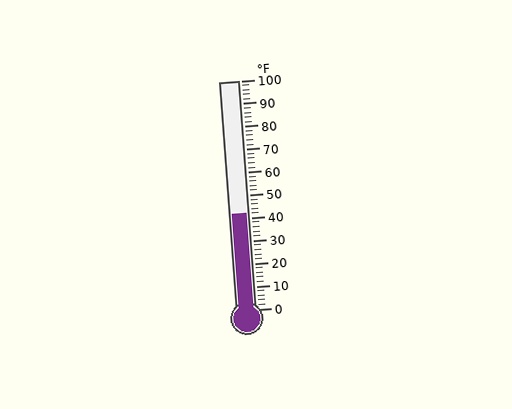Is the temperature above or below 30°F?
The temperature is above 30°F.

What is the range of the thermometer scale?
The thermometer scale ranges from 0°F to 100°F.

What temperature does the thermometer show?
The thermometer shows approximately 42°F.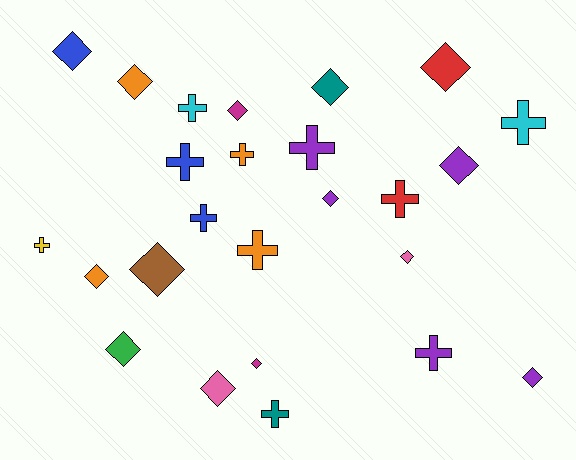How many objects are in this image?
There are 25 objects.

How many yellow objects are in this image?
There is 1 yellow object.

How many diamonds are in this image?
There are 14 diamonds.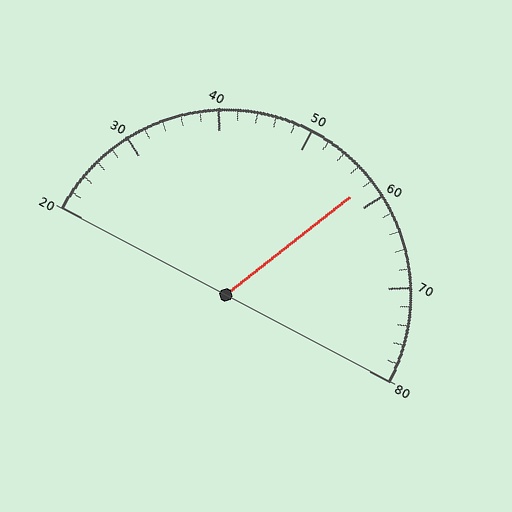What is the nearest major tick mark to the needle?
The nearest major tick mark is 60.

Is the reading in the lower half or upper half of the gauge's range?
The reading is in the upper half of the range (20 to 80).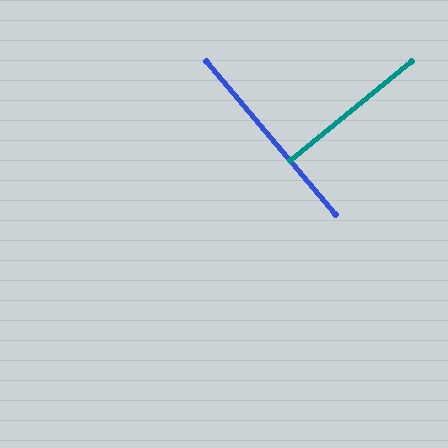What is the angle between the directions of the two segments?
Approximately 89 degrees.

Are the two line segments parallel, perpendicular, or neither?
Perpendicular — they meet at approximately 89°.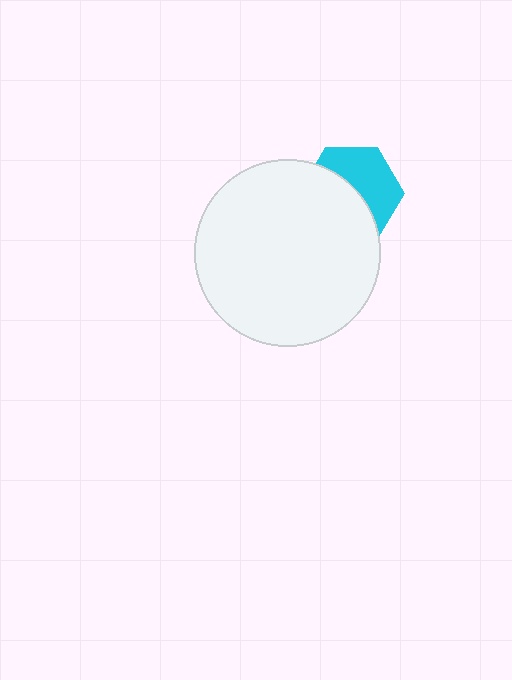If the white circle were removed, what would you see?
You would see the complete cyan hexagon.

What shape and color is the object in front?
The object in front is a white circle.